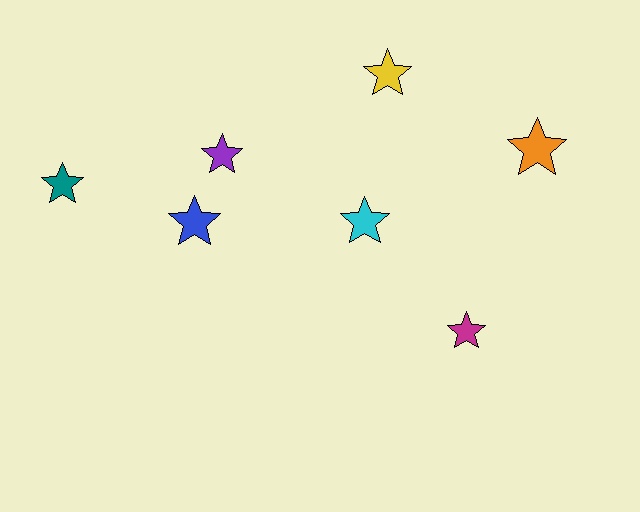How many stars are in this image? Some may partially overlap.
There are 7 stars.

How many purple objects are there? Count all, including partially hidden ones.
There is 1 purple object.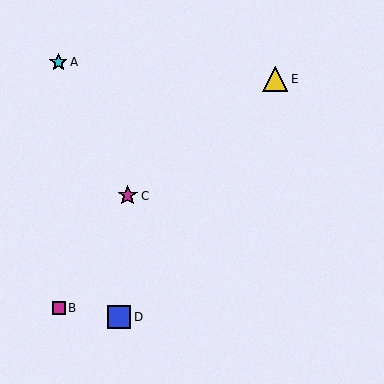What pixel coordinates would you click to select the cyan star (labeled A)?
Click at (58, 62) to select the cyan star A.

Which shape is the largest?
The yellow triangle (labeled E) is the largest.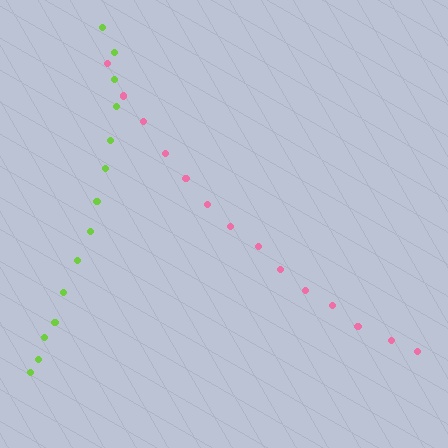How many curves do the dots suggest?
There are 2 distinct paths.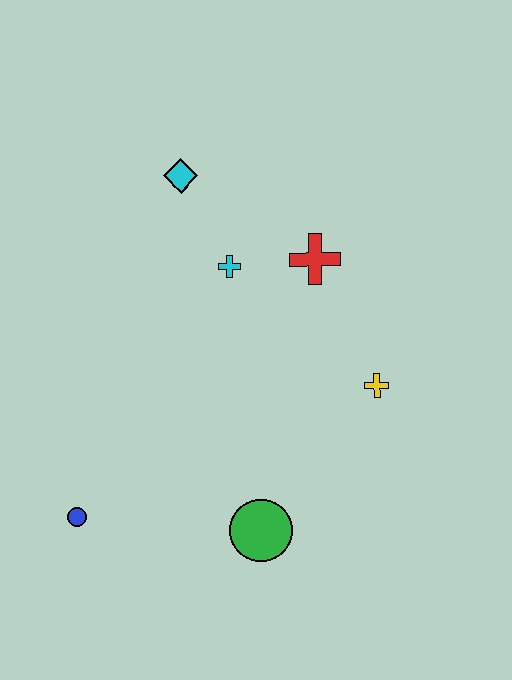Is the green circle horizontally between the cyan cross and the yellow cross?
Yes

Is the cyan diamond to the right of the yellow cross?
No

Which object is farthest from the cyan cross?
The blue circle is farthest from the cyan cross.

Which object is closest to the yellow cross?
The red cross is closest to the yellow cross.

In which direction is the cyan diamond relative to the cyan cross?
The cyan diamond is above the cyan cross.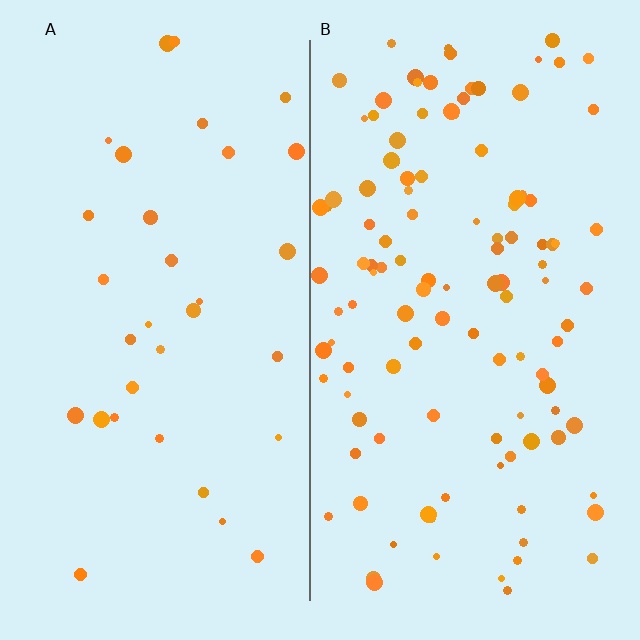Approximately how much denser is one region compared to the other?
Approximately 3.5× — region B over region A.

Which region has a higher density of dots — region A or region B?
B (the right).